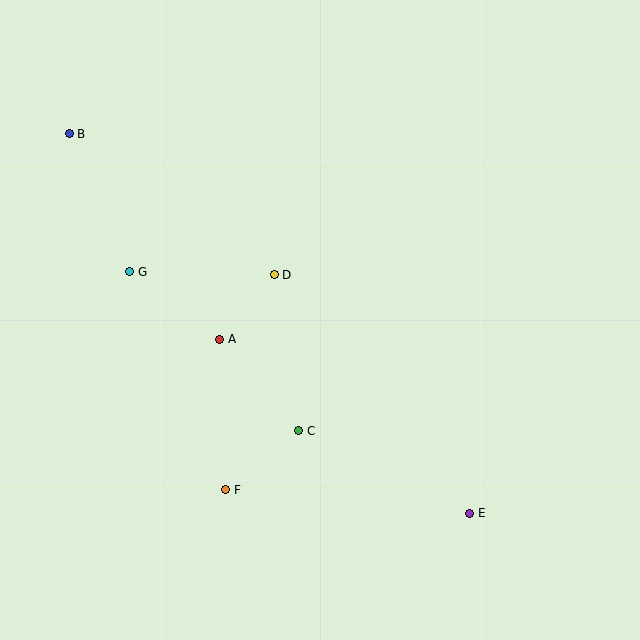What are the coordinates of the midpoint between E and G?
The midpoint between E and G is at (300, 393).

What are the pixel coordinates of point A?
Point A is at (220, 339).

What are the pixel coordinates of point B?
Point B is at (69, 134).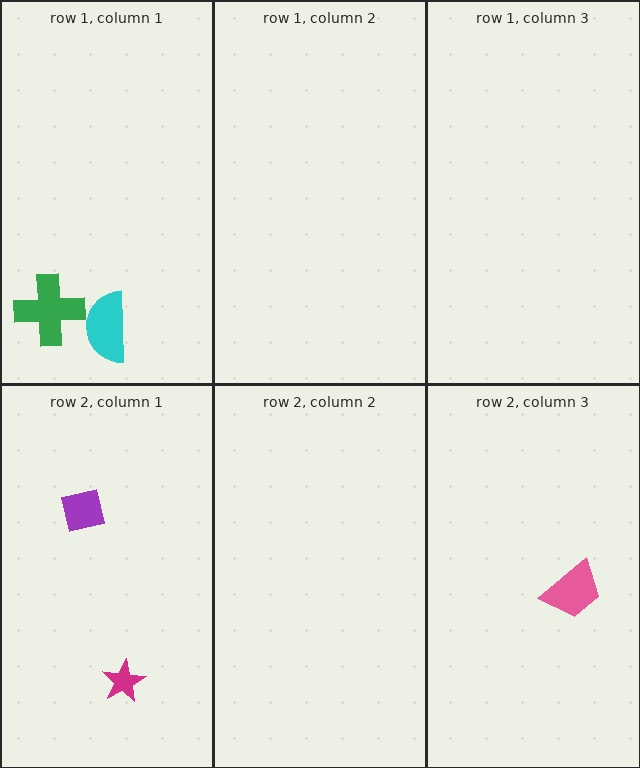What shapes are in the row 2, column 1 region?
The purple square, the magenta star.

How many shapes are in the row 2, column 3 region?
1.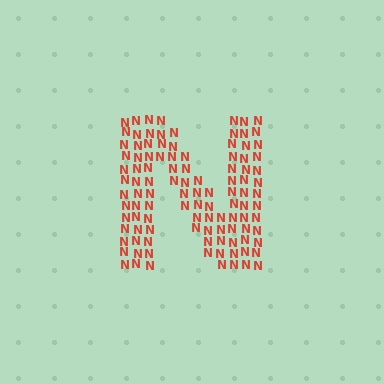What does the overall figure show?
The overall figure shows the letter N.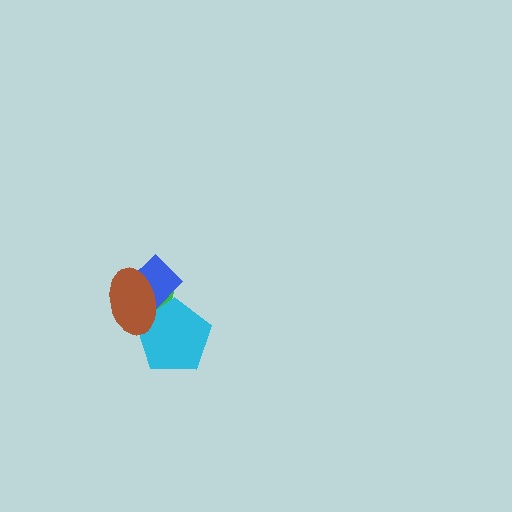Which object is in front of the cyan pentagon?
The brown ellipse is in front of the cyan pentagon.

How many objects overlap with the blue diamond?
3 objects overlap with the blue diamond.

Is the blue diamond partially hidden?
Yes, it is partially covered by another shape.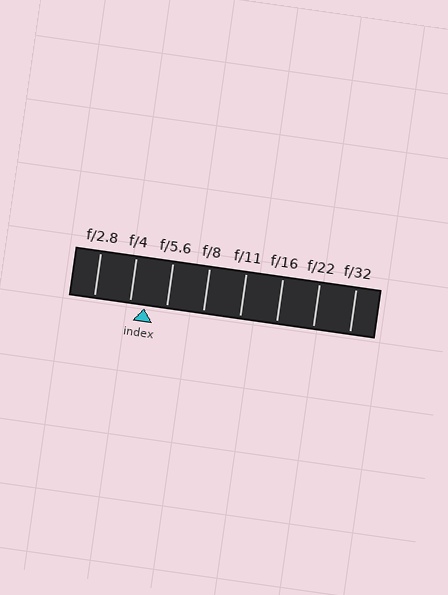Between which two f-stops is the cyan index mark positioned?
The index mark is between f/4 and f/5.6.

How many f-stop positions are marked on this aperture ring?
There are 8 f-stop positions marked.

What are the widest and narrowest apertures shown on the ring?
The widest aperture shown is f/2.8 and the narrowest is f/32.